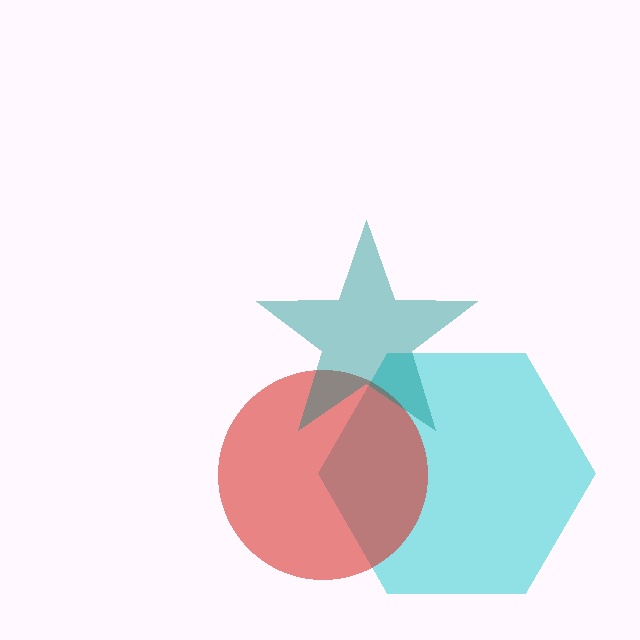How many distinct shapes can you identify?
There are 3 distinct shapes: a cyan hexagon, a red circle, a teal star.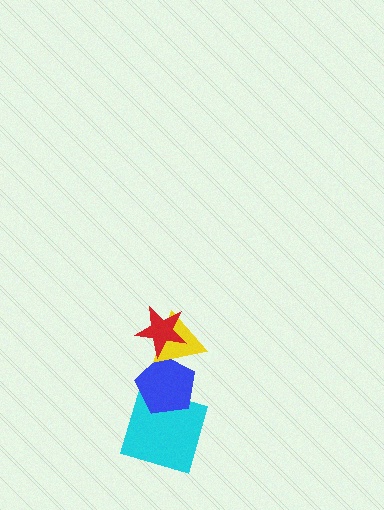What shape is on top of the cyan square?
The blue pentagon is on top of the cyan square.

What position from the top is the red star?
The red star is 1st from the top.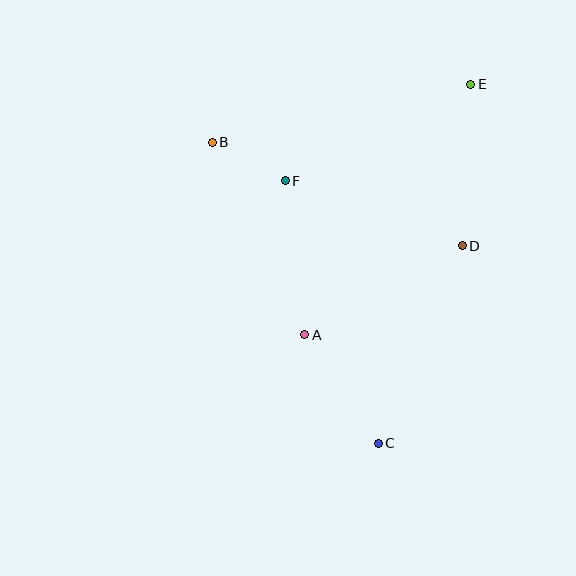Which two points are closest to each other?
Points B and F are closest to each other.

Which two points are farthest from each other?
Points C and E are farthest from each other.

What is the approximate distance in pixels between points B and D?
The distance between B and D is approximately 271 pixels.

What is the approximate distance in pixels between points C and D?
The distance between C and D is approximately 215 pixels.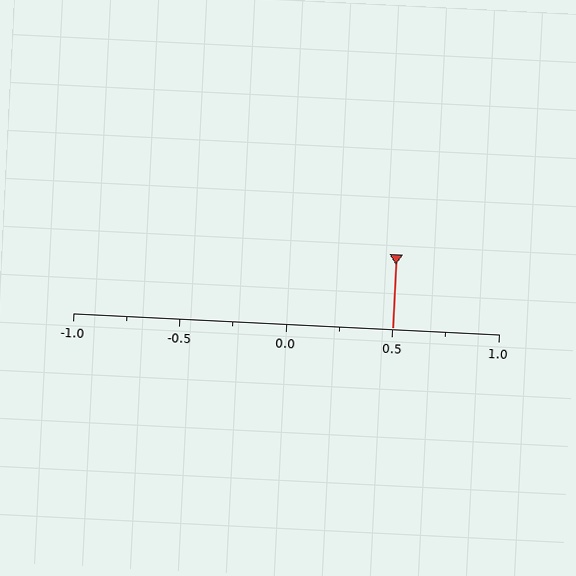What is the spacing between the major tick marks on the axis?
The major ticks are spaced 0.5 apart.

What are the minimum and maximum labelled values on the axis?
The axis runs from -1.0 to 1.0.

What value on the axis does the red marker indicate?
The marker indicates approximately 0.5.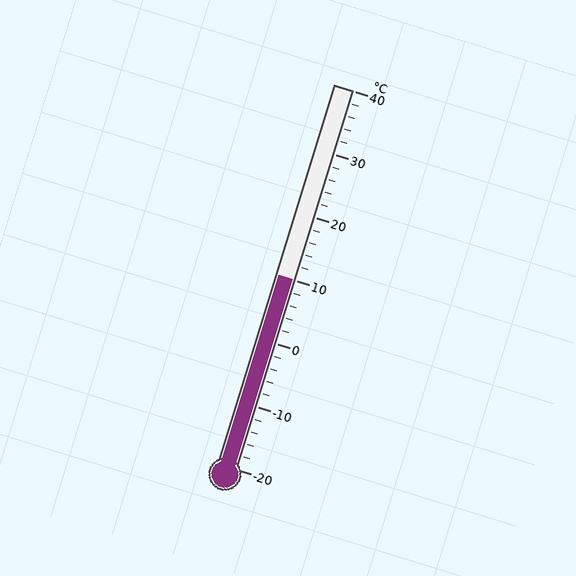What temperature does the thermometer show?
The thermometer shows approximately 10°C.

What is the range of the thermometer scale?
The thermometer scale ranges from -20°C to 40°C.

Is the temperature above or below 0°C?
The temperature is above 0°C.